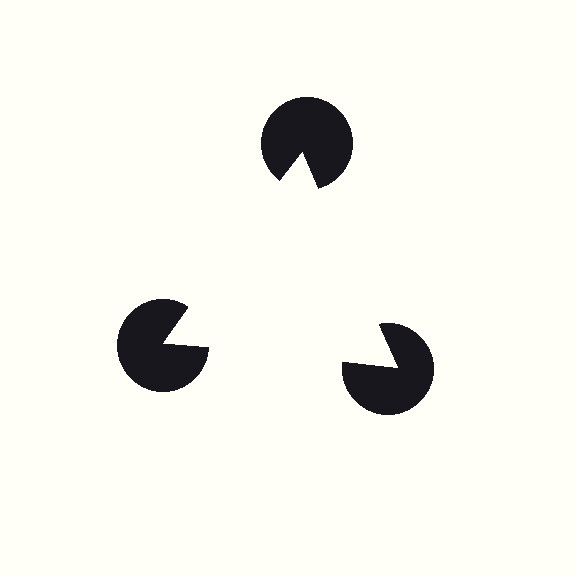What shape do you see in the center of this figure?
An illusory triangle — its edges are inferred from the aligned wedge cuts in the pac-man discs, not physically drawn.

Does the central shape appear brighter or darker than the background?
It typically appears slightly brighter than the background, even though no actual brightness change is drawn.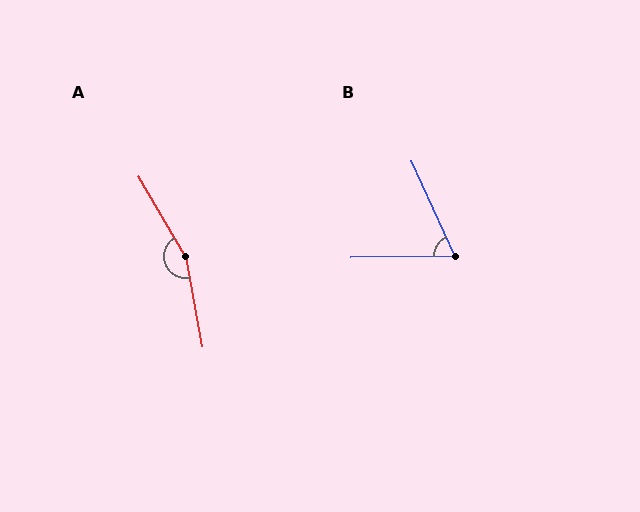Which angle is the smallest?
B, at approximately 66 degrees.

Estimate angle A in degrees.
Approximately 160 degrees.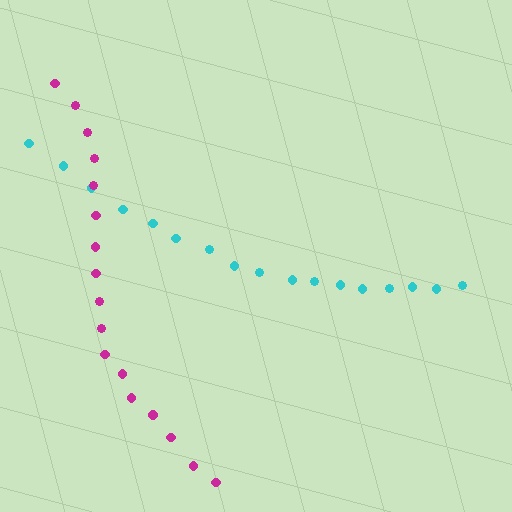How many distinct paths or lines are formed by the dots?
There are 2 distinct paths.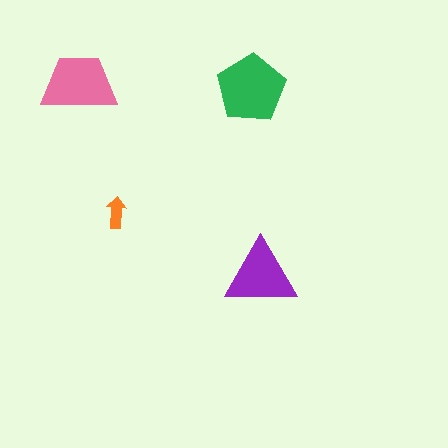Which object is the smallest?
The orange arrow.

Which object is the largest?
The green pentagon.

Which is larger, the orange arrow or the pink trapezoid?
The pink trapezoid.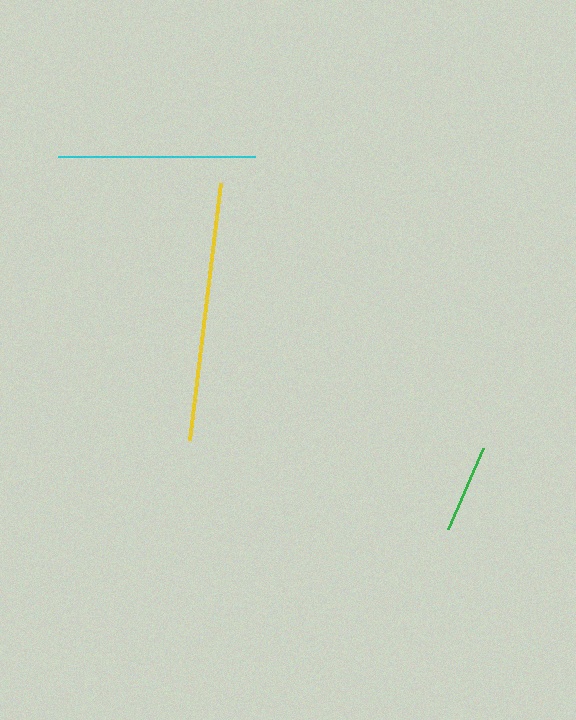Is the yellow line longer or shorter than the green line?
The yellow line is longer than the green line.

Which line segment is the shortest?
The green line is the shortest at approximately 88 pixels.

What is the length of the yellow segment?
The yellow segment is approximately 259 pixels long.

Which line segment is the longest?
The yellow line is the longest at approximately 259 pixels.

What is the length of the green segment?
The green segment is approximately 88 pixels long.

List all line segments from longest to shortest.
From longest to shortest: yellow, cyan, green.